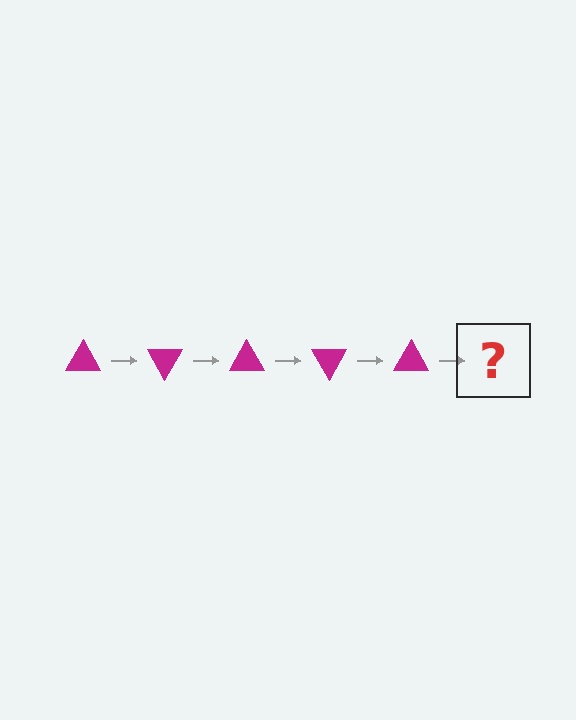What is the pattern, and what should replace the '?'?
The pattern is that the triangle rotates 60 degrees each step. The '?' should be a magenta triangle rotated 300 degrees.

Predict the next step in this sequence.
The next step is a magenta triangle rotated 300 degrees.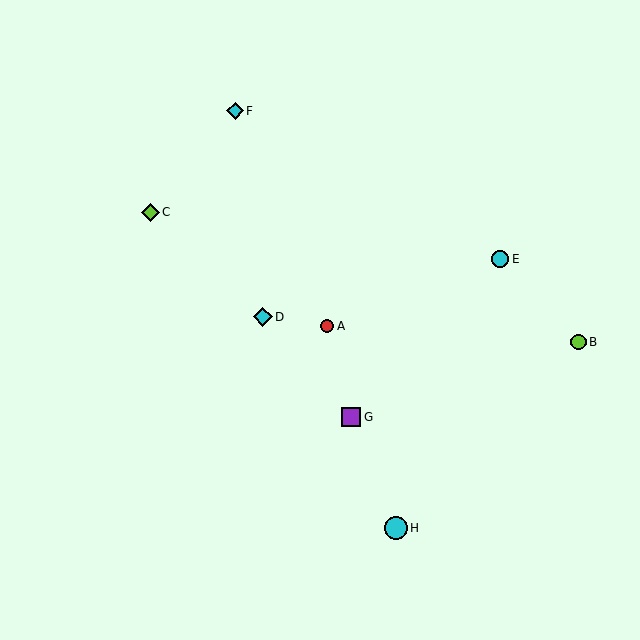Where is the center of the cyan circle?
The center of the cyan circle is at (500, 259).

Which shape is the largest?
The cyan circle (labeled H) is the largest.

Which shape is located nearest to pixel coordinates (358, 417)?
The purple square (labeled G) at (351, 417) is nearest to that location.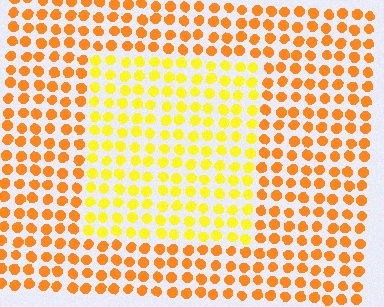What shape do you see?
I see a rectangle.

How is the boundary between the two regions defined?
The boundary is defined purely by a slight shift in hue (about 30 degrees). Spacing, size, and orientation are identical on both sides.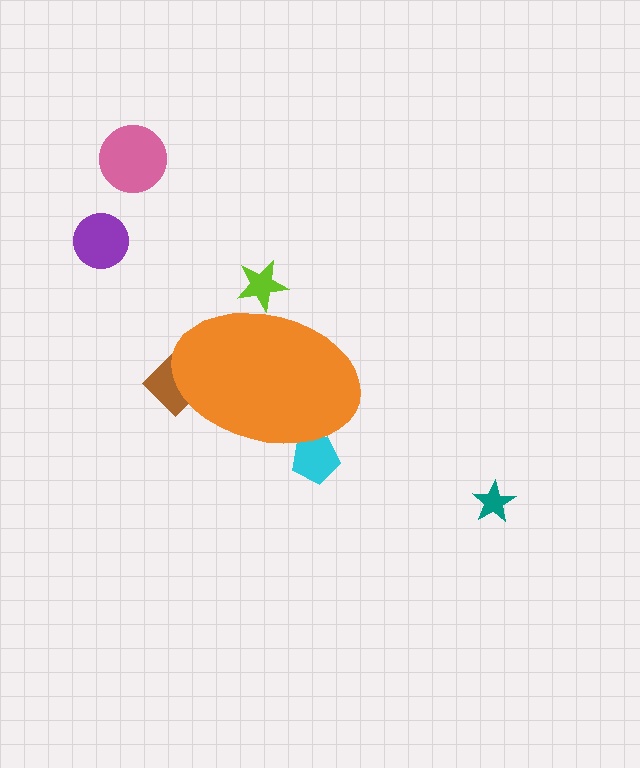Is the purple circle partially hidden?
No, the purple circle is fully visible.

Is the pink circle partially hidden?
No, the pink circle is fully visible.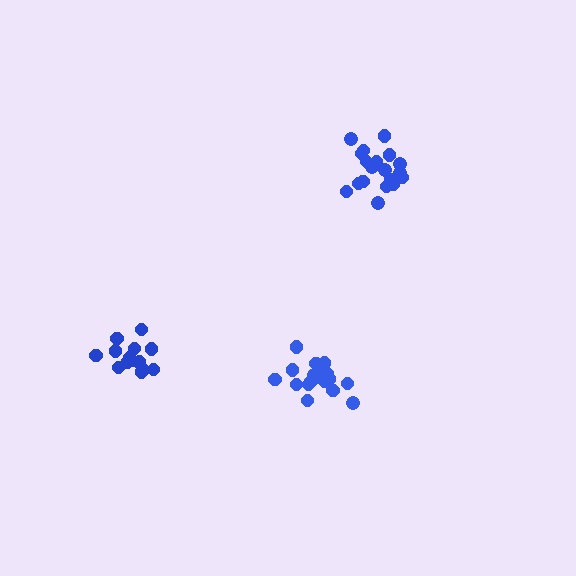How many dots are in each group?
Group 1: 17 dots, Group 2: 19 dots, Group 3: 15 dots (51 total).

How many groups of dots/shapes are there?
There are 3 groups.